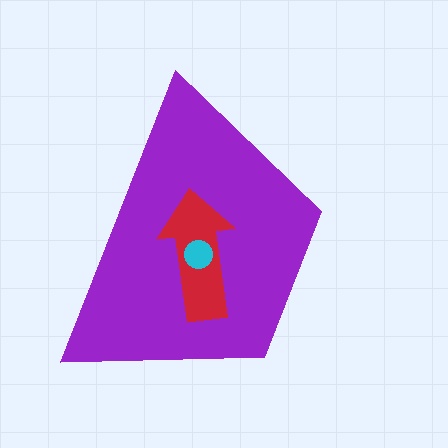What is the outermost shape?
The purple trapezoid.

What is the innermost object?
The cyan circle.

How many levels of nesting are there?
3.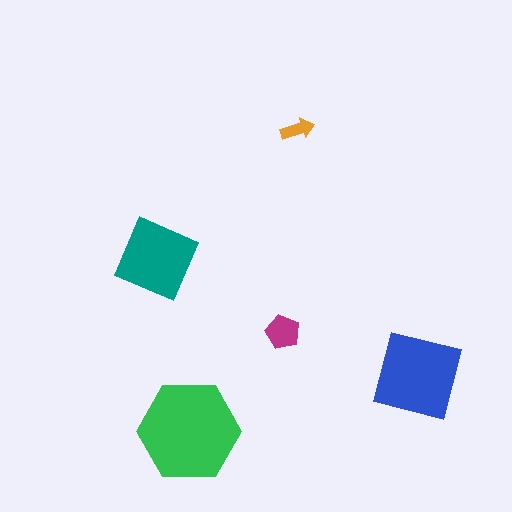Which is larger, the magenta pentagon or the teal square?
The teal square.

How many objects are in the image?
There are 5 objects in the image.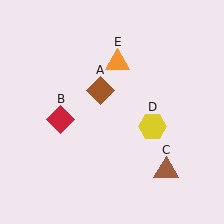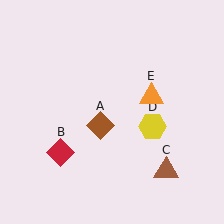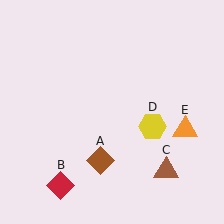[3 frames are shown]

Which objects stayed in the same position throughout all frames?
Brown triangle (object C) and yellow hexagon (object D) remained stationary.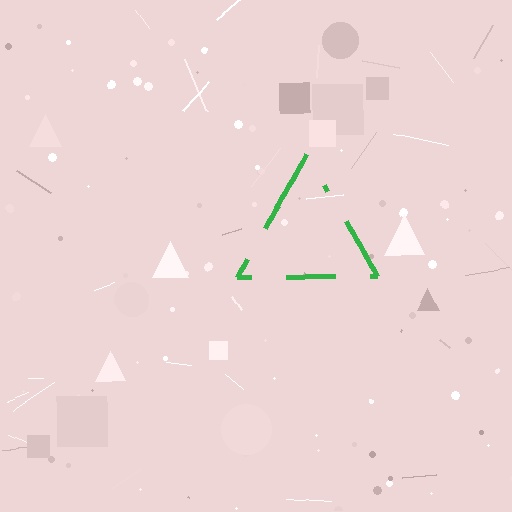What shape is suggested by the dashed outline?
The dashed outline suggests a triangle.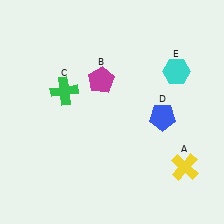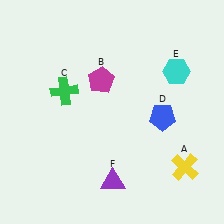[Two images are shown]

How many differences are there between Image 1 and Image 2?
There is 1 difference between the two images.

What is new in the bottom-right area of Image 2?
A purple triangle (F) was added in the bottom-right area of Image 2.